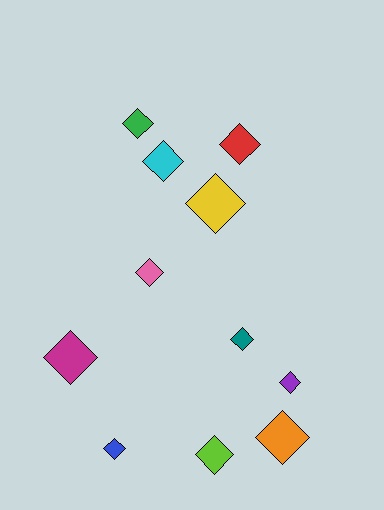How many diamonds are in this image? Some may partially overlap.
There are 11 diamonds.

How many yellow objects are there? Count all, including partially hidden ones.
There is 1 yellow object.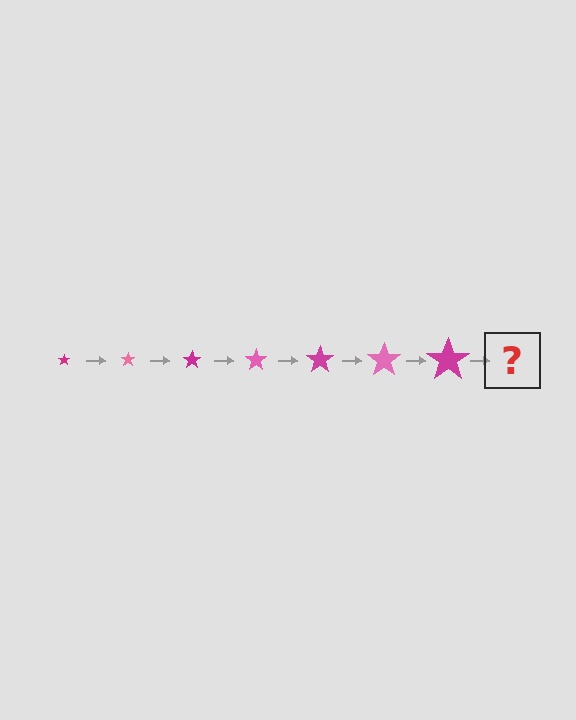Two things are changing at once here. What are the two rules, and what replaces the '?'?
The two rules are that the star grows larger each step and the color cycles through magenta and pink. The '?' should be a pink star, larger than the previous one.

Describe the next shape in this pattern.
It should be a pink star, larger than the previous one.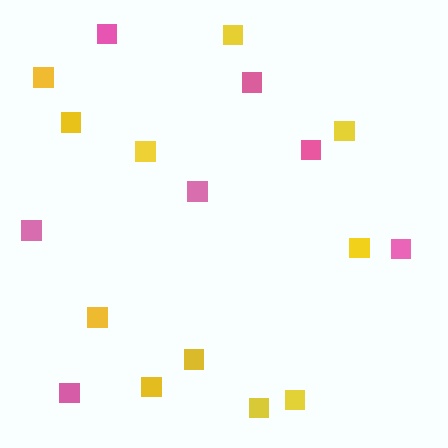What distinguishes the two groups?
There are 2 groups: one group of yellow squares (11) and one group of pink squares (7).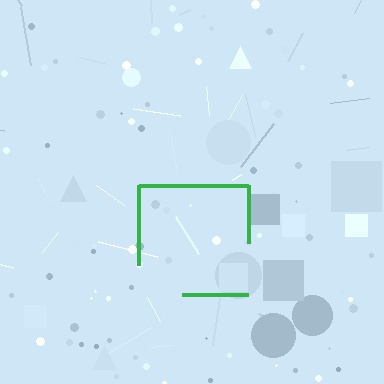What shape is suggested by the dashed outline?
The dashed outline suggests a square.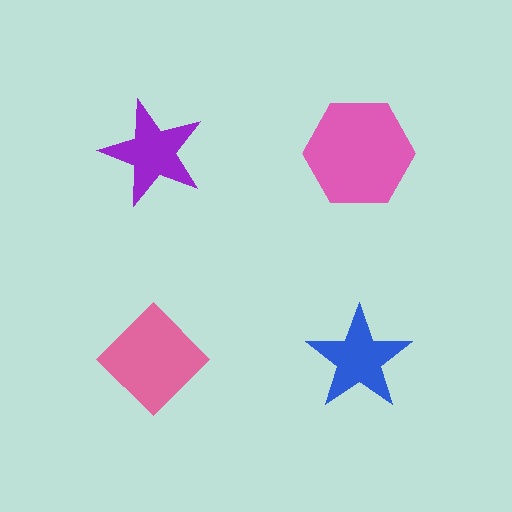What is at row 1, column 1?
A purple star.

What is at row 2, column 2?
A blue star.